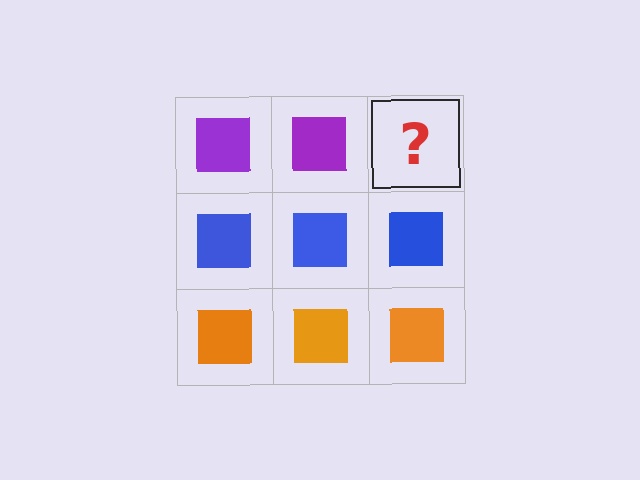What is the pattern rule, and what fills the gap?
The rule is that each row has a consistent color. The gap should be filled with a purple square.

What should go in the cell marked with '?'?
The missing cell should contain a purple square.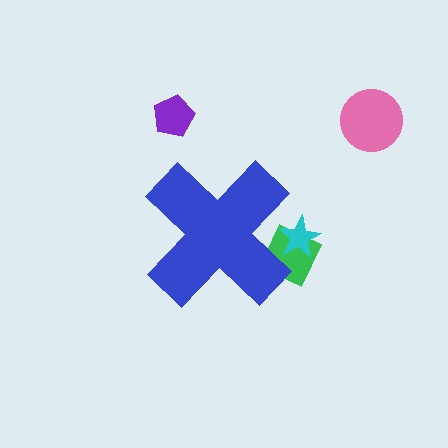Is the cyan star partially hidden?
Yes, the cyan star is partially hidden behind the blue cross.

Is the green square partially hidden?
Yes, the green square is partially hidden behind the blue cross.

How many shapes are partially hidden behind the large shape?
2 shapes are partially hidden.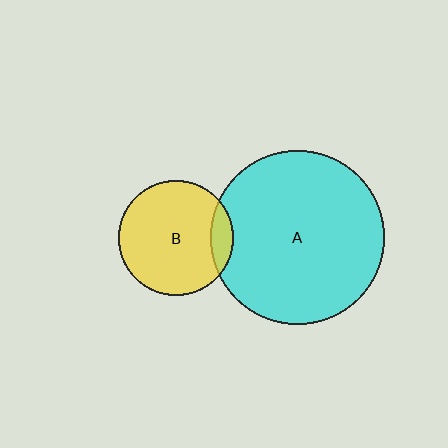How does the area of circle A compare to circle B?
Approximately 2.3 times.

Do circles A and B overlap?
Yes.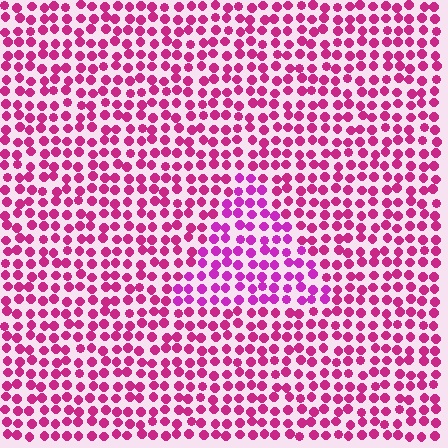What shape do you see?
I see a triangle.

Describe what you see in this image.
The image is filled with small magenta elements in a uniform arrangement. A triangle-shaped region is visible where the elements are tinted to a slightly different hue, forming a subtle color boundary.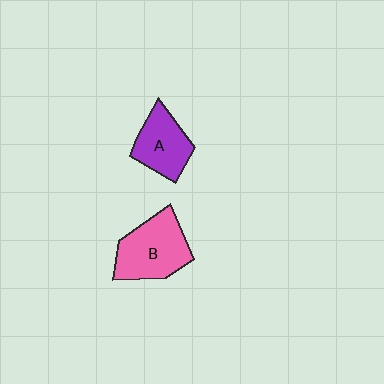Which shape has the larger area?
Shape B (pink).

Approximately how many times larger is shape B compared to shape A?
Approximately 1.3 times.